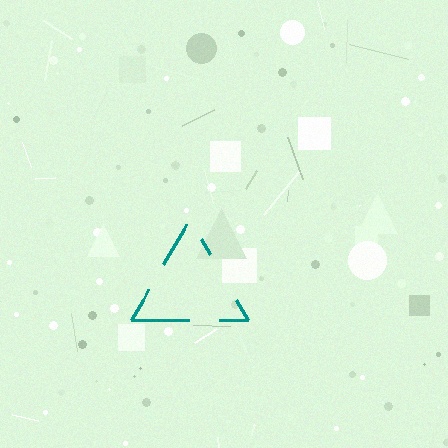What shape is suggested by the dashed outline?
The dashed outline suggests a triangle.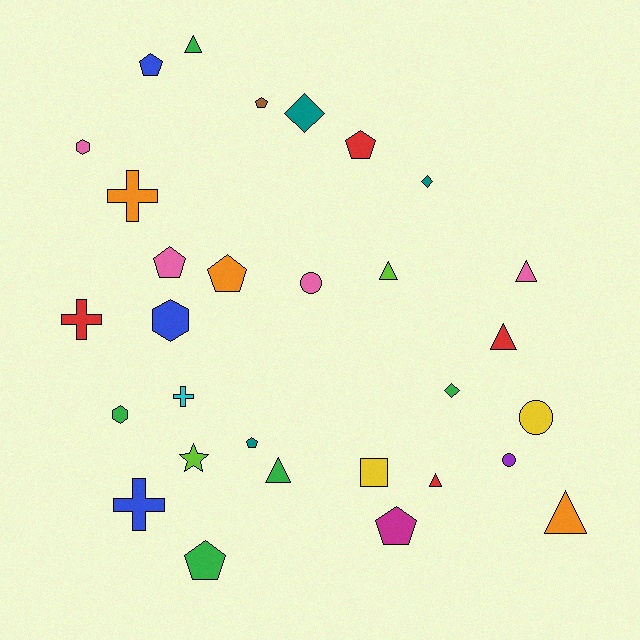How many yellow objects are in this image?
There are 2 yellow objects.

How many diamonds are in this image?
There are 3 diamonds.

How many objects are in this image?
There are 30 objects.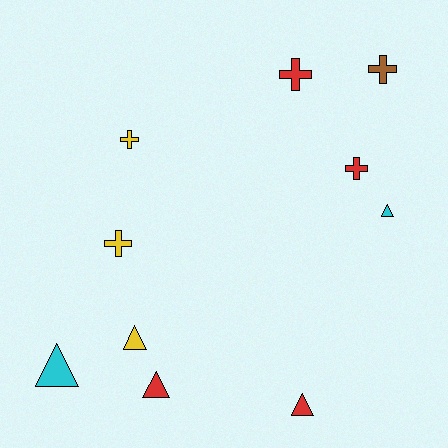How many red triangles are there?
There are 2 red triangles.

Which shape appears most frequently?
Triangle, with 5 objects.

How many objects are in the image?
There are 10 objects.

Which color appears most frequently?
Red, with 4 objects.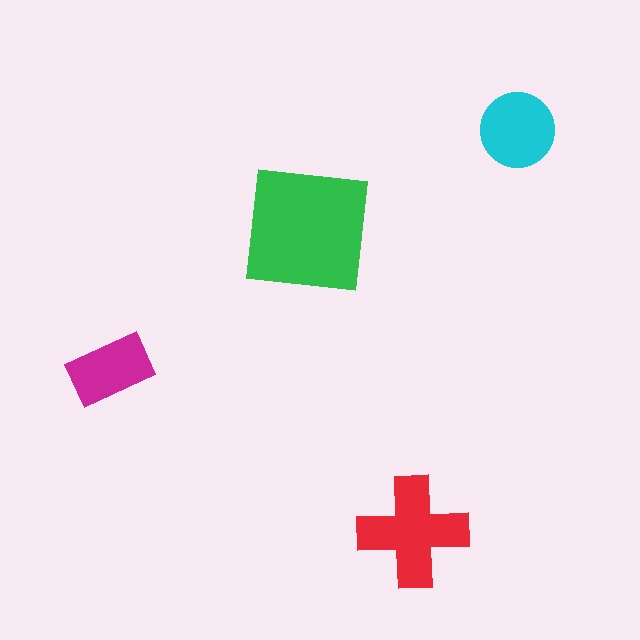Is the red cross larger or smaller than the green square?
Smaller.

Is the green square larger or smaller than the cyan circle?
Larger.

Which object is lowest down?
The red cross is bottommost.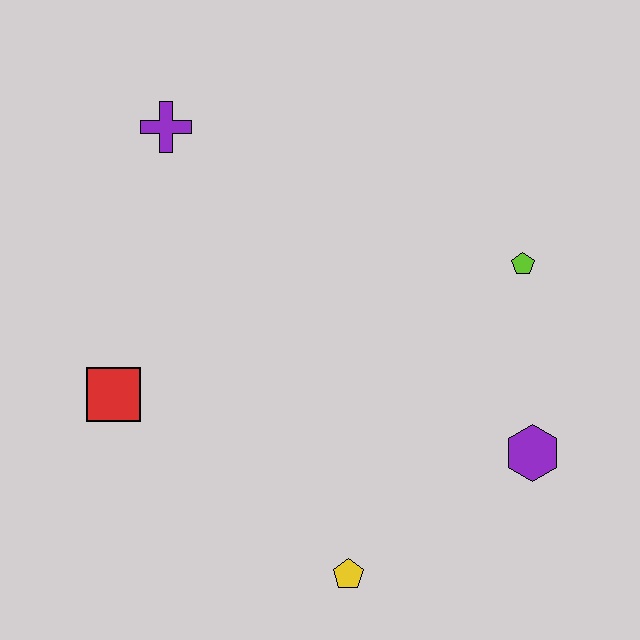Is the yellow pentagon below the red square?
Yes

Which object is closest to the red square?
The purple cross is closest to the red square.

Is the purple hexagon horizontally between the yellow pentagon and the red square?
No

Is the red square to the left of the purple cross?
Yes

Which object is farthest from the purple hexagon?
The purple cross is farthest from the purple hexagon.